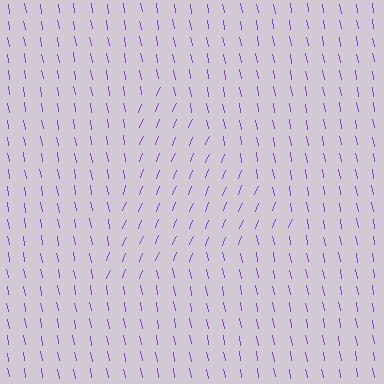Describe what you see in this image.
The image is filled with small purple line segments. A triangle region in the image has lines oriented differently from the surrounding lines, creating a visible texture boundary.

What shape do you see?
I see a triangle.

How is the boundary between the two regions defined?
The boundary is defined purely by a change in line orientation (approximately 32 degrees difference). All lines are the same color and thickness.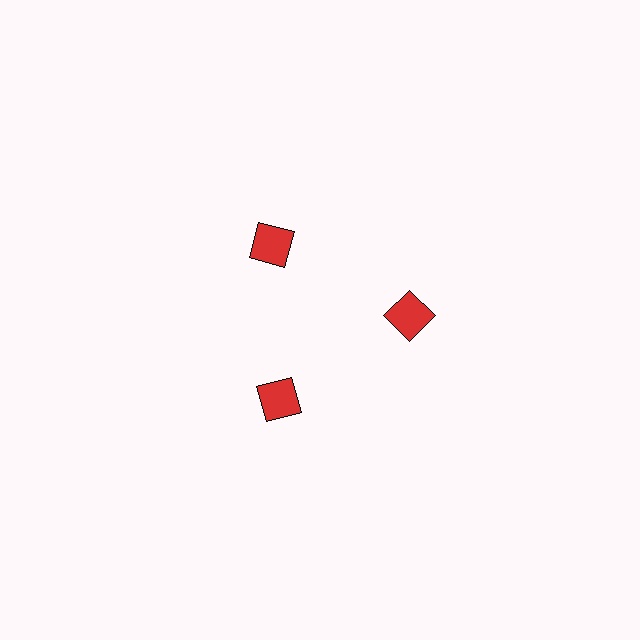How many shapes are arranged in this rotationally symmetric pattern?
There are 3 shapes, arranged in 3 groups of 1.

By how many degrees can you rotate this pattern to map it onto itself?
The pattern maps onto itself every 120 degrees of rotation.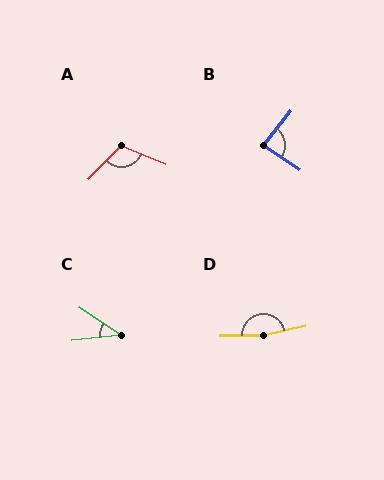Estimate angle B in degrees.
Approximately 85 degrees.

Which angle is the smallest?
C, at approximately 40 degrees.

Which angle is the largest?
D, at approximately 169 degrees.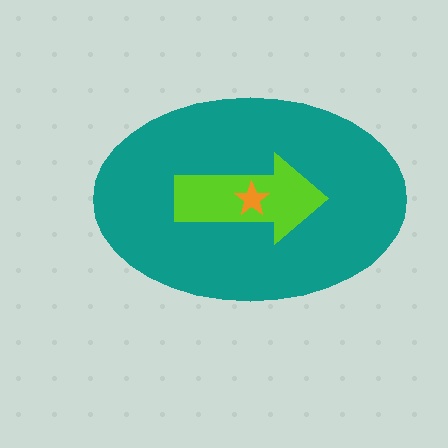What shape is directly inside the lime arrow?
The orange star.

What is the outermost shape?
The teal ellipse.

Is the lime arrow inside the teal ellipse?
Yes.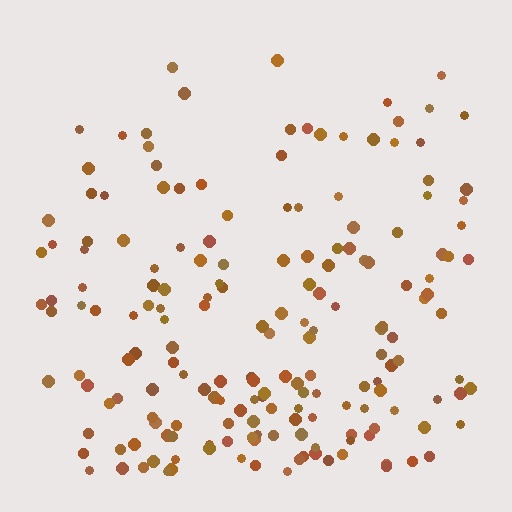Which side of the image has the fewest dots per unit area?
The top.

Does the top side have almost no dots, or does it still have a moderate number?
Still a moderate number, just noticeably fewer than the bottom.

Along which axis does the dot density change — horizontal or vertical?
Vertical.